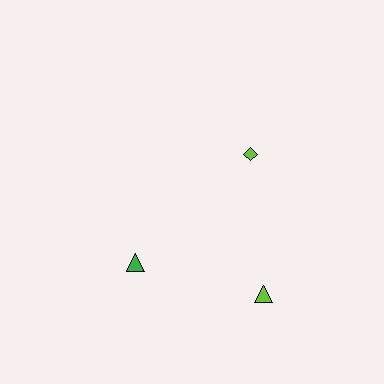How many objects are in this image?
There are 3 objects.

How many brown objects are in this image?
There are no brown objects.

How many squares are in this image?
There are no squares.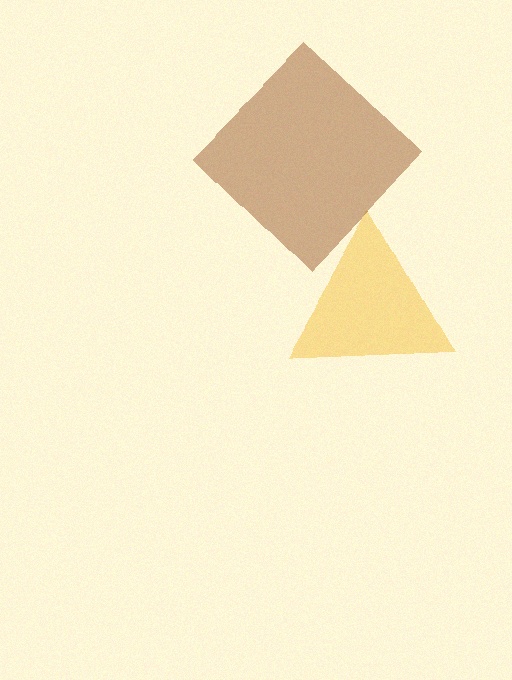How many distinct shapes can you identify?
There are 2 distinct shapes: a yellow triangle, a brown diamond.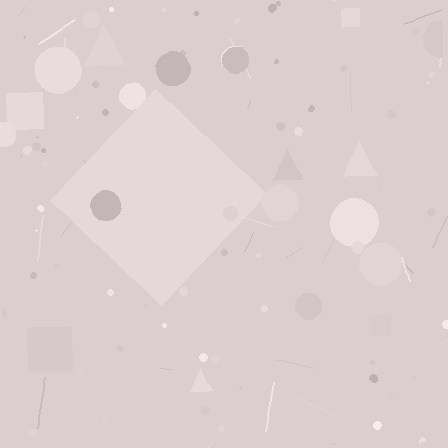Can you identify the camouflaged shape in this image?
The camouflaged shape is a diamond.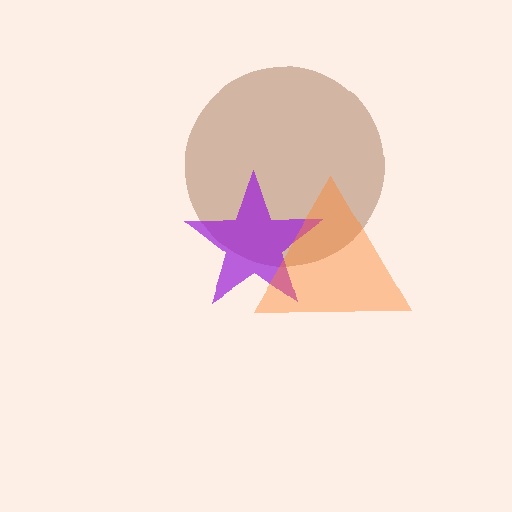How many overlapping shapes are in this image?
There are 3 overlapping shapes in the image.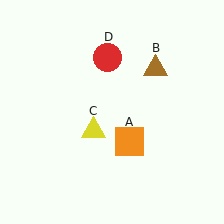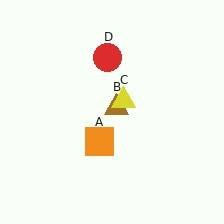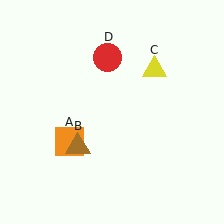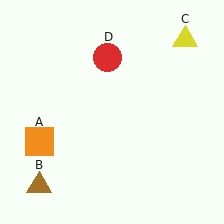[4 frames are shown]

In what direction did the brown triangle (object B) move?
The brown triangle (object B) moved down and to the left.